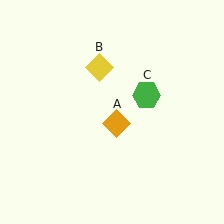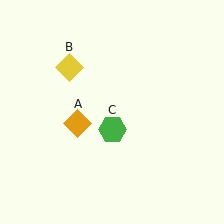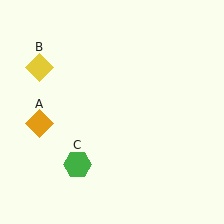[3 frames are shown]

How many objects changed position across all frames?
3 objects changed position: orange diamond (object A), yellow diamond (object B), green hexagon (object C).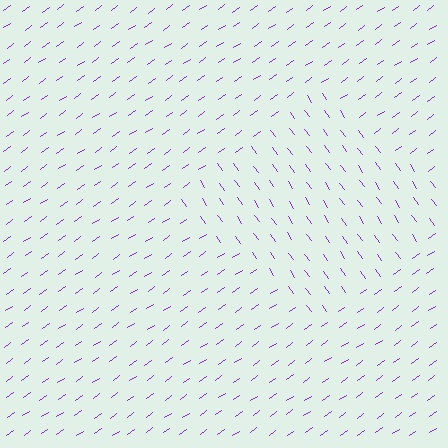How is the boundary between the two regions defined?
The boundary is defined purely by a change in line orientation (approximately 90 degrees difference). All lines are the same color and thickness.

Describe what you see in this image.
The image is filled with small purple line segments. A diamond region in the image has lines oriented differently from the surrounding lines, creating a visible texture boundary.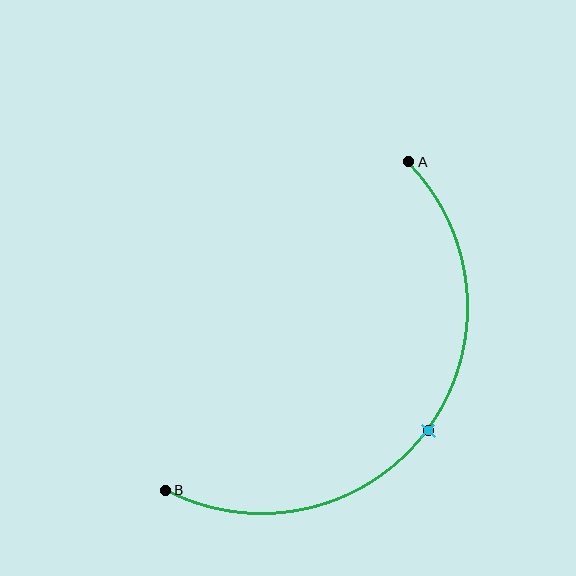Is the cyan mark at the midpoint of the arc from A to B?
Yes. The cyan mark lies on the arc at equal arc-length from both A and B — it is the arc midpoint.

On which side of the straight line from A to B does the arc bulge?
The arc bulges below and to the right of the straight line connecting A and B.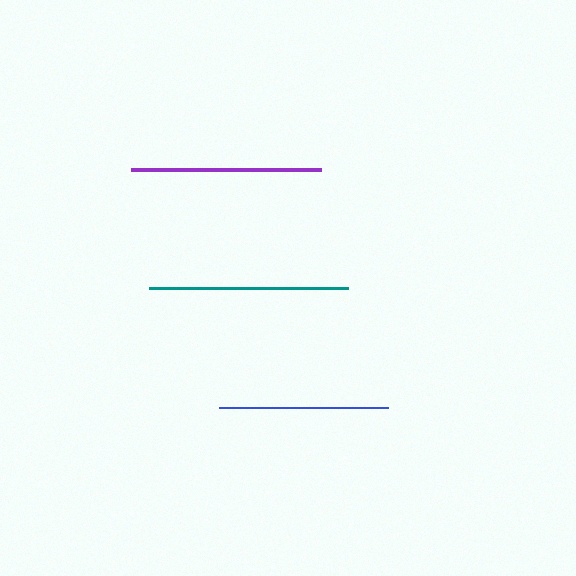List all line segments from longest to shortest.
From longest to shortest: teal, purple, blue.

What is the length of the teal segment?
The teal segment is approximately 199 pixels long.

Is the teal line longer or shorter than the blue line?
The teal line is longer than the blue line.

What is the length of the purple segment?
The purple segment is approximately 190 pixels long.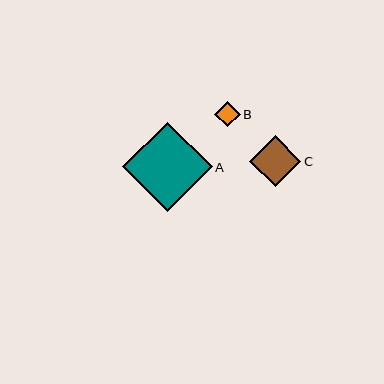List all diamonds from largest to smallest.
From largest to smallest: A, C, B.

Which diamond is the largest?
Diamond A is the largest with a size of approximately 89 pixels.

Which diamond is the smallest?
Diamond B is the smallest with a size of approximately 25 pixels.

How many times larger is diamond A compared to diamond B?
Diamond A is approximately 3.5 times the size of diamond B.